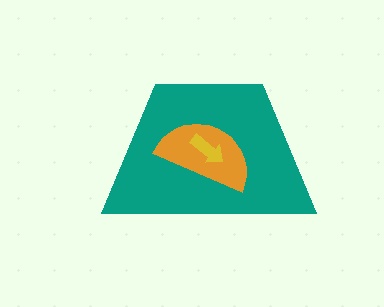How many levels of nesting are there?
3.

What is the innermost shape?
The yellow arrow.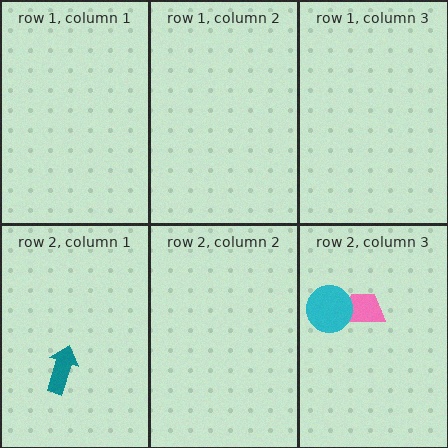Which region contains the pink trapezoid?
The row 2, column 3 region.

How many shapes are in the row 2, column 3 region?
2.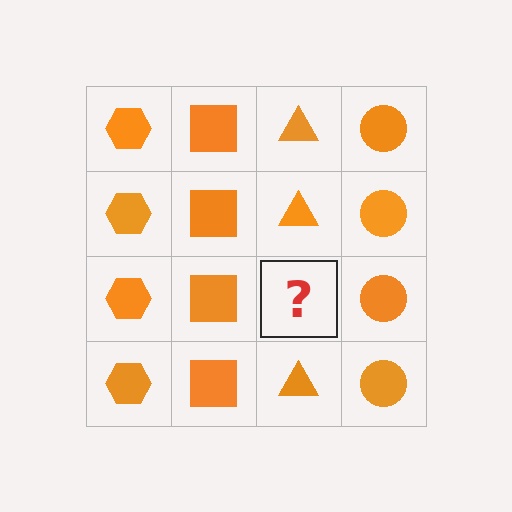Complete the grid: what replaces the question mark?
The question mark should be replaced with an orange triangle.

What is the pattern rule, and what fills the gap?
The rule is that each column has a consistent shape. The gap should be filled with an orange triangle.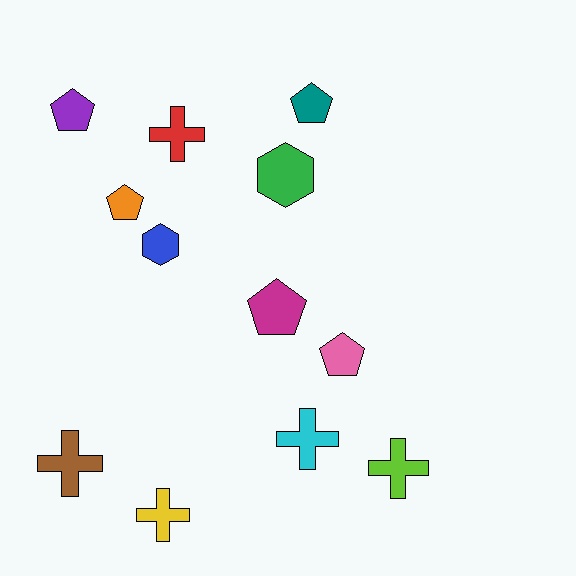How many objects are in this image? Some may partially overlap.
There are 12 objects.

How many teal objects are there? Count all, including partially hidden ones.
There is 1 teal object.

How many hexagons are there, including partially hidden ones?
There are 2 hexagons.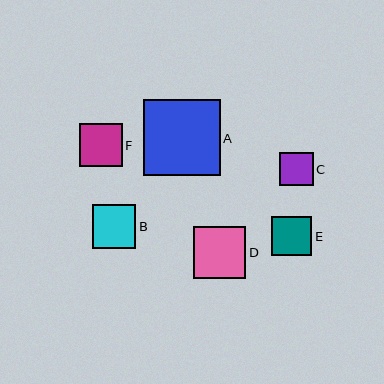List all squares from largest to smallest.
From largest to smallest: A, D, B, F, E, C.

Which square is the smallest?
Square C is the smallest with a size of approximately 34 pixels.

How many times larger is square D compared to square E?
Square D is approximately 1.3 times the size of square E.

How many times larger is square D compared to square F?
Square D is approximately 1.2 times the size of square F.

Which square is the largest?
Square A is the largest with a size of approximately 76 pixels.